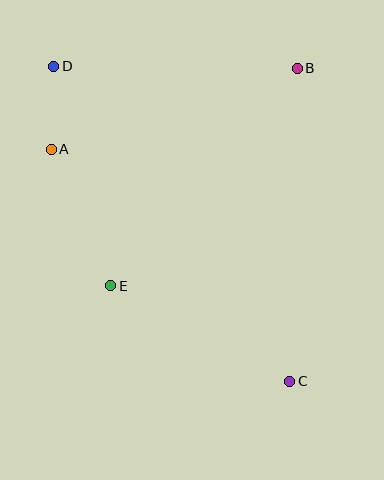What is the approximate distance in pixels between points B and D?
The distance between B and D is approximately 244 pixels.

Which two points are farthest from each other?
Points C and D are farthest from each other.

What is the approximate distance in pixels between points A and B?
The distance between A and B is approximately 259 pixels.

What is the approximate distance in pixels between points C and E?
The distance between C and E is approximately 203 pixels.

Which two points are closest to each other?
Points A and D are closest to each other.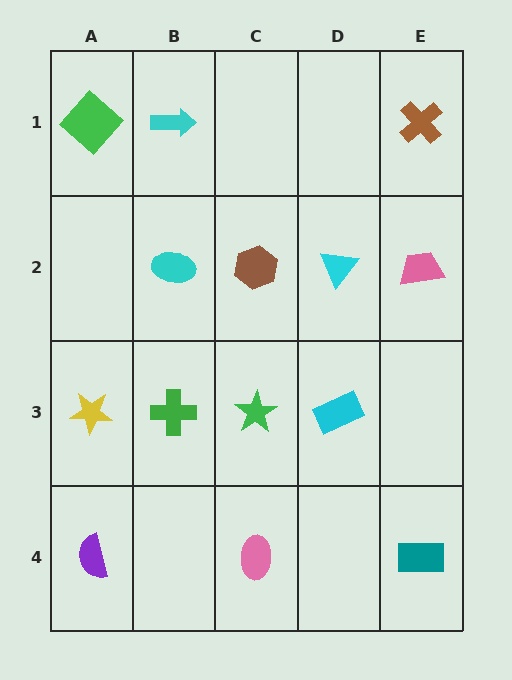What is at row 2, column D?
A cyan triangle.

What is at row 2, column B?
A cyan ellipse.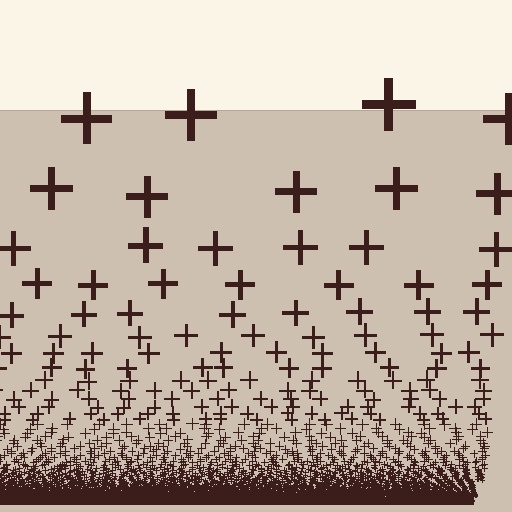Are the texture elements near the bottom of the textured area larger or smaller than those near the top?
Smaller. The gradient is inverted — elements near the bottom are smaller and denser.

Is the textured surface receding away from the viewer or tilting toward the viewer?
The surface appears to tilt toward the viewer. Texture elements get larger and sparser toward the top.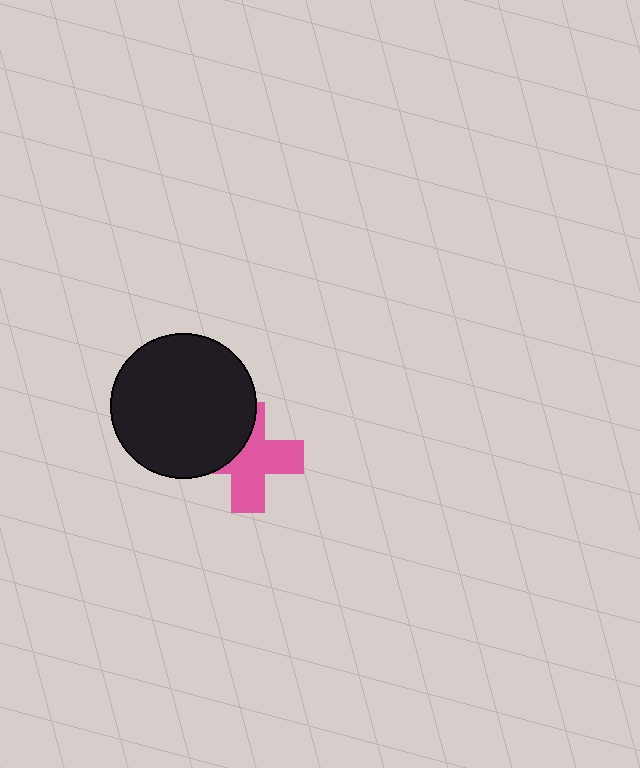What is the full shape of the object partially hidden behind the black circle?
The partially hidden object is a pink cross.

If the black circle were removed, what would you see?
You would see the complete pink cross.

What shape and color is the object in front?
The object in front is a black circle.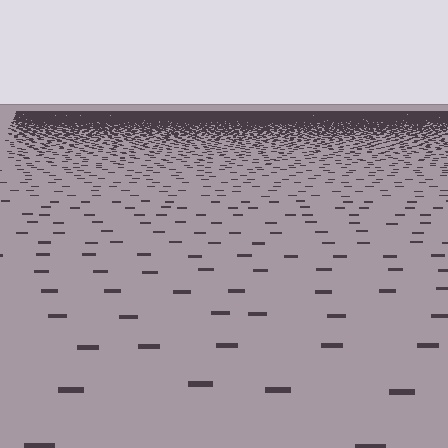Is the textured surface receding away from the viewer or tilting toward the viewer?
The surface is receding away from the viewer. Texture elements get smaller and denser toward the top.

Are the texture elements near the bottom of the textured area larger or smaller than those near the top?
Larger. Near the bottom, elements are closer to the viewer and appear at a bigger on-screen size.